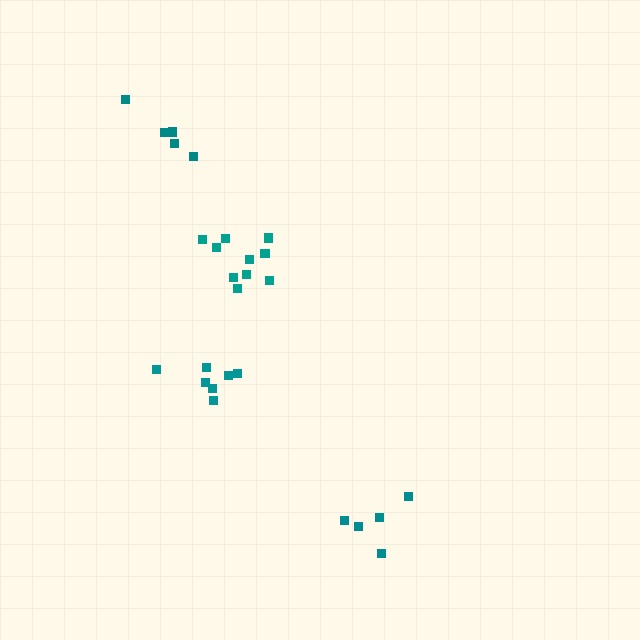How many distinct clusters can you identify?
There are 4 distinct clusters.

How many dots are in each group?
Group 1: 5 dots, Group 2: 10 dots, Group 3: 5 dots, Group 4: 7 dots (27 total).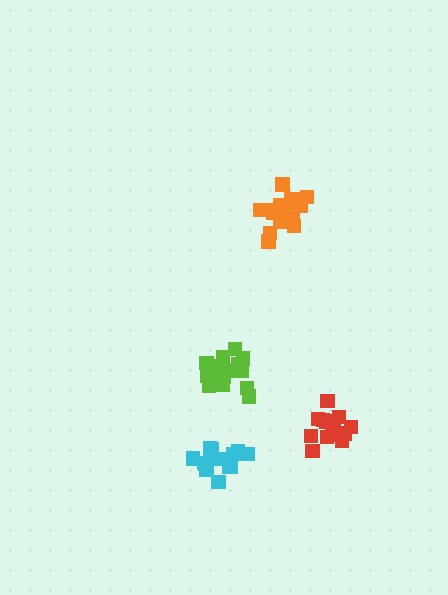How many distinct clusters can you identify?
There are 4 distinct clusters.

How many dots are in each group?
Group 1: 16 dots, Group 2: 20 dots, Group 3: 17 dots, Group 4: 16 dots (69 total).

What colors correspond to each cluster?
The clusters are colored: red, lime, orange, cyan.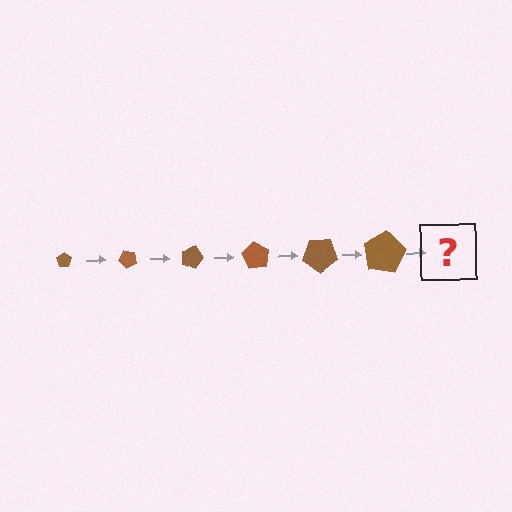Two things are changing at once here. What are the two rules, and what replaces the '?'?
The two rules are that the pentagon grows larger each step and it rotates 45 degrees each step. The '?' should be a pentagon, larger than the previous one and rotated 270 degrees from the start.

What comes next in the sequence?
The next element should be a pentagon, larger than the previous one and rotated 270 degrees from the start.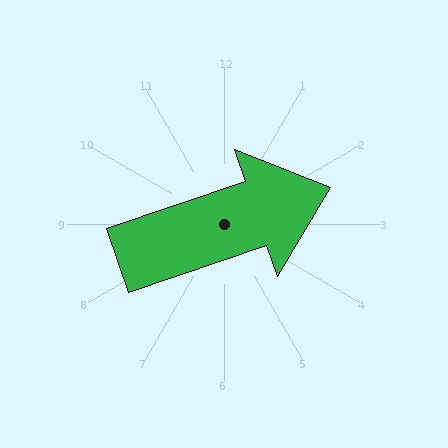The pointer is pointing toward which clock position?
Roughly 2 o'clock.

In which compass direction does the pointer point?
East.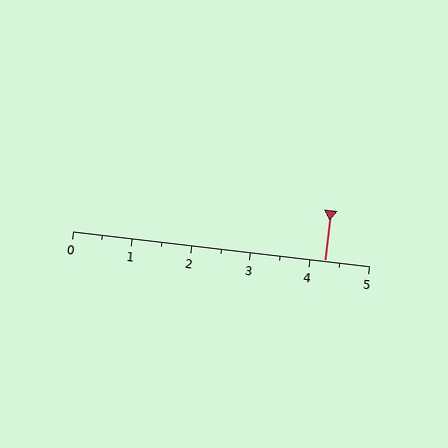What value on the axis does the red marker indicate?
The marker indicates approximately 4.2.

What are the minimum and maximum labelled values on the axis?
The axis runs from 0 to 5.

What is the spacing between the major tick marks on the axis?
The major ticks are spaced 1 apart.